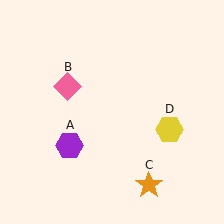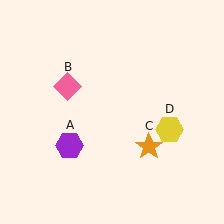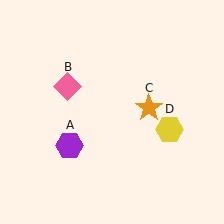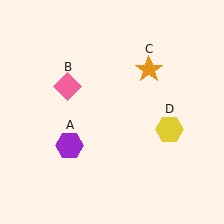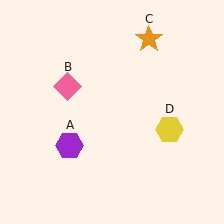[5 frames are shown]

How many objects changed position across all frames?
1 object changed position: orange star (object C).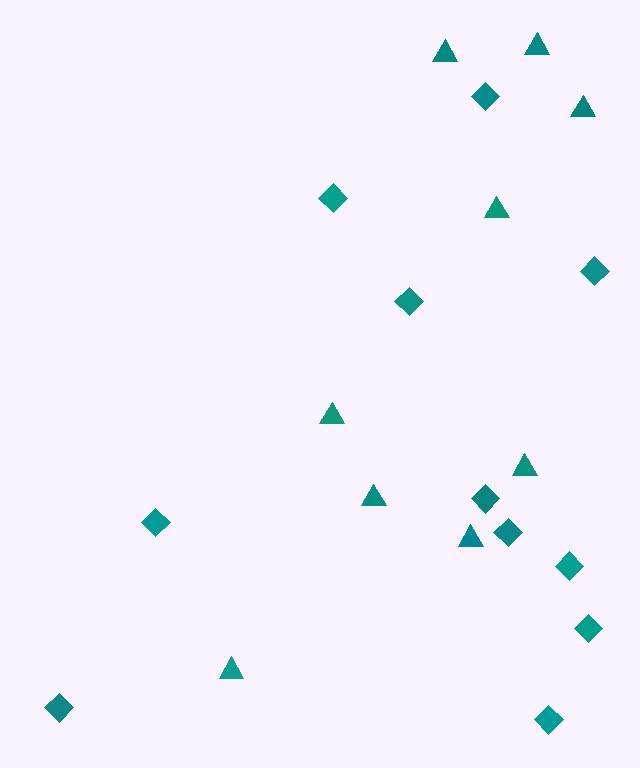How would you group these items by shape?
There are 2 groups: one group of triangles (9) and one group of diamonds (11).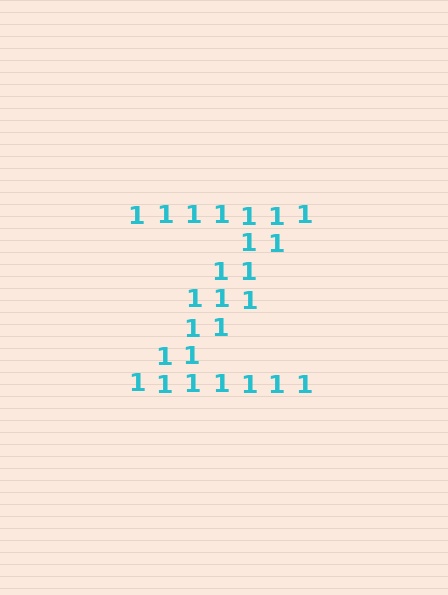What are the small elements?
The small elements are digit 1's.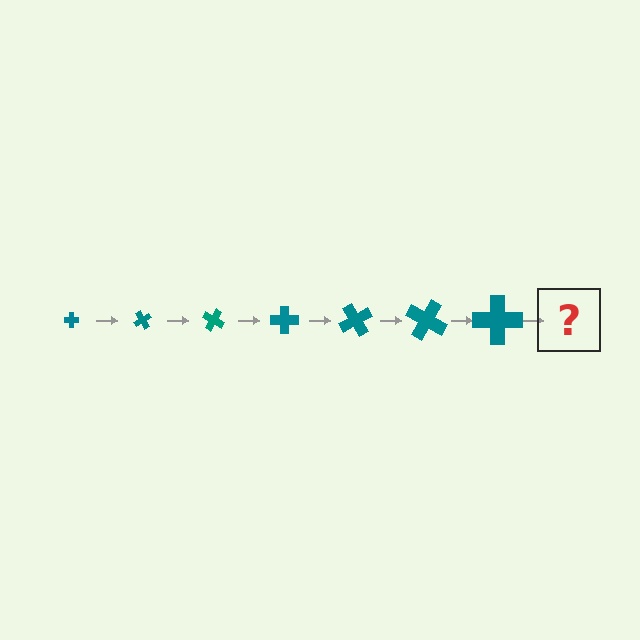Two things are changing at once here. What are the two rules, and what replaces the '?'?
The two rules are that the cross grows larger each step and it rotates 60 degrees each step. The '?' should be a cross, larger than the previous one and rotated 420 degrees from the start.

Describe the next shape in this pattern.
It should be a cross, larger than the previous one and rotated 420 degrees from the start.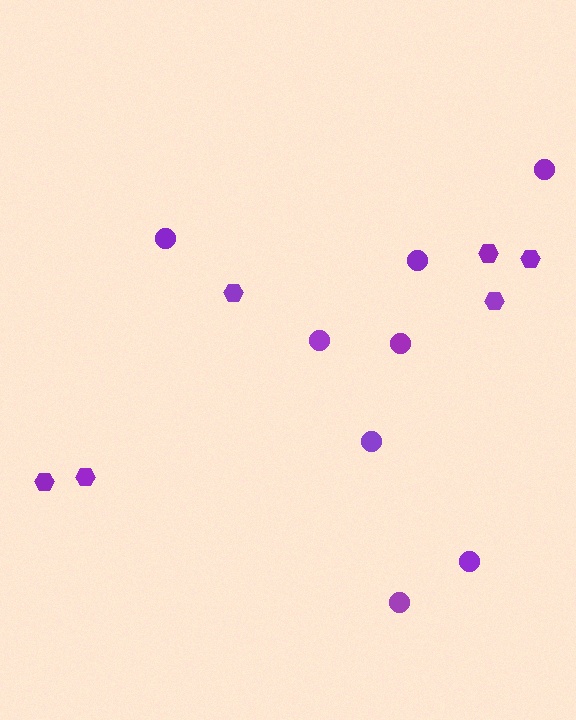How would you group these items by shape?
There are 2 groups: one group of hexagons (6) and one group of circles (8).